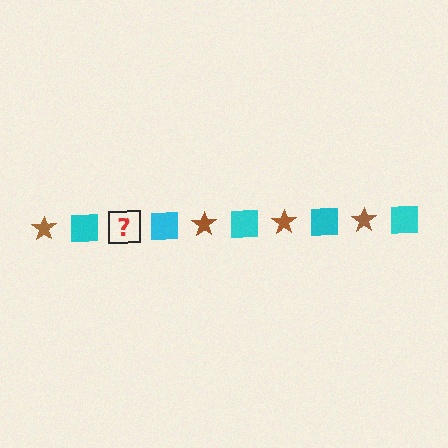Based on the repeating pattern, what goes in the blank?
The blank should be a brown star.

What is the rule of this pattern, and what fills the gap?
The rule is that the pattern alternates between brown star and cyan square. The gap should be filled with a brown star.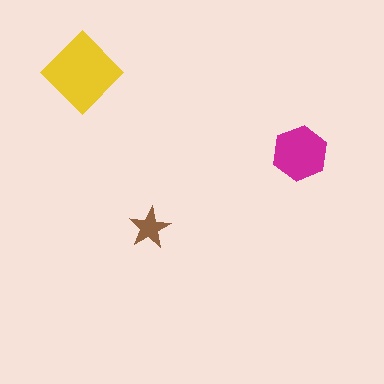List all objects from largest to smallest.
The yellow diamond, the magenta hexagon, the brown star.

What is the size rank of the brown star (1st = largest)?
3rd.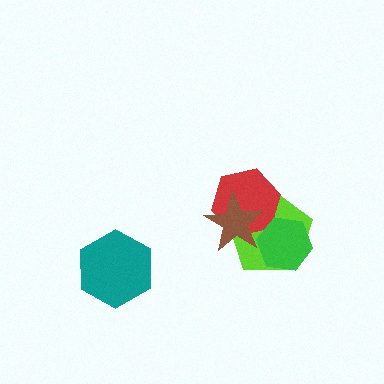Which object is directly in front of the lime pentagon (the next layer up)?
The red hexagon is directly in front of the lime pentagon.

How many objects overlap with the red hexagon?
3 objects overlap with the red hexagon.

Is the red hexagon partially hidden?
Yes, it is partially covered by another shape.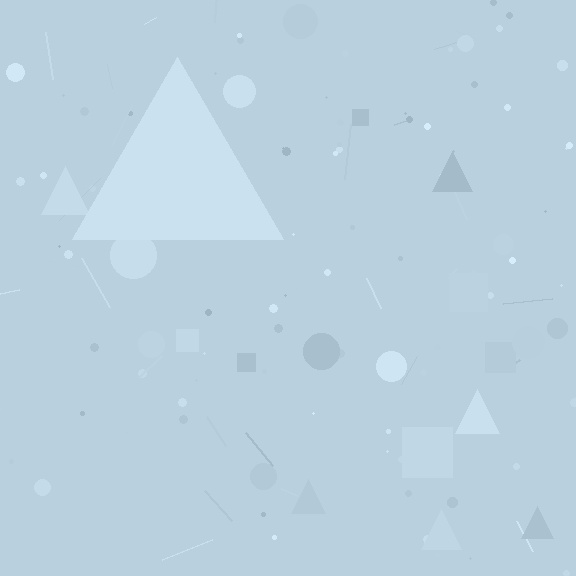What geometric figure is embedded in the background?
A triangle is embedded in the background.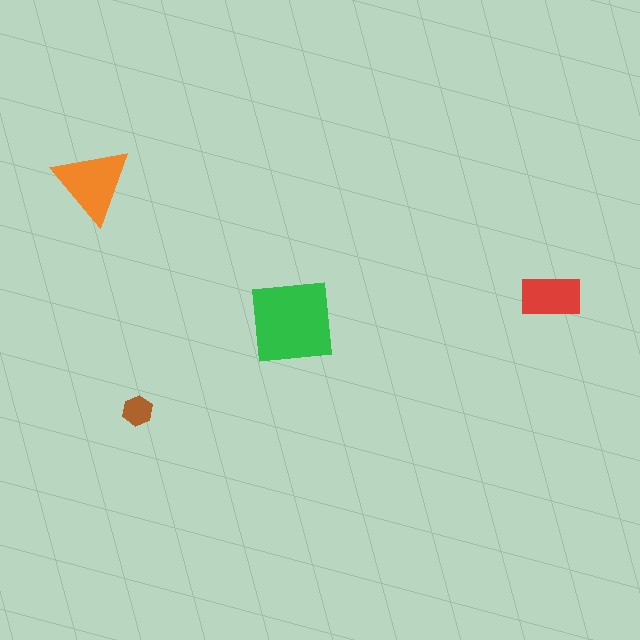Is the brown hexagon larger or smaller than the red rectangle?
Smaller.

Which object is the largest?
The green square.